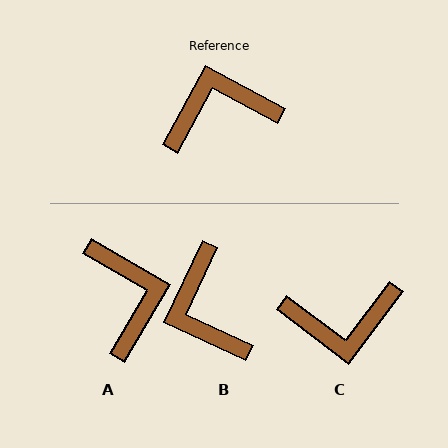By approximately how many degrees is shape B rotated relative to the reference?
Approximately 93 degrees counter-clockwise.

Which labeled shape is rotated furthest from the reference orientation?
C, about 171 degrees away.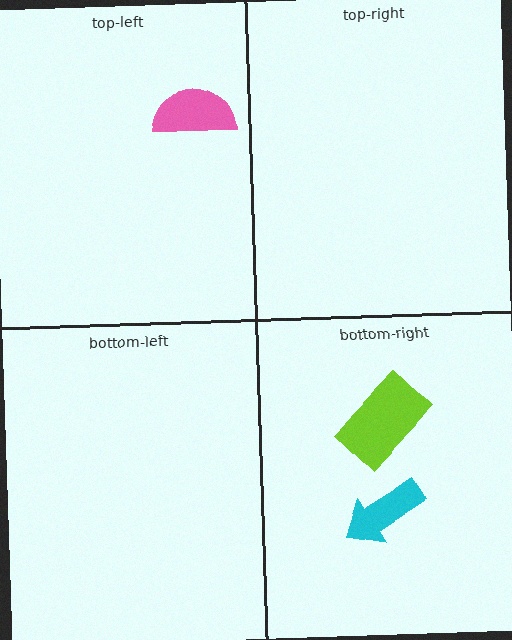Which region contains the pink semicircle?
The top-left region.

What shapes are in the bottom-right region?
The cyan arrow, the lime rectangle.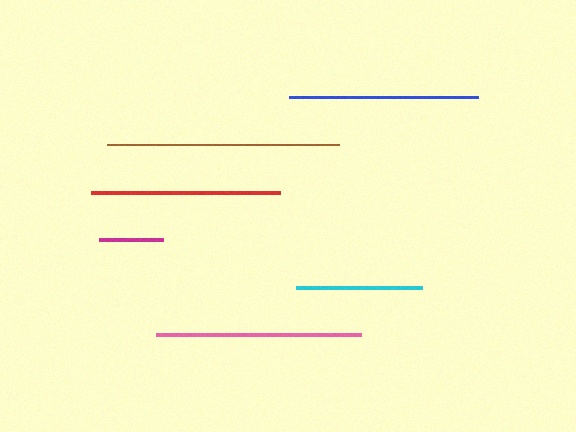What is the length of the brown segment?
The brown segment is approximately 231 pixels long.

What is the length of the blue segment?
The blue segment is approximately 189 pixels long.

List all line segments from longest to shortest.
From longest to shortest: brown, pink, red, blue, cyan, magenta.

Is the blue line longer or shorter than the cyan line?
The blue line is longer than the cyan line.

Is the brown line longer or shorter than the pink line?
The brown line is longer than the pink line.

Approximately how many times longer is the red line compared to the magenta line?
The red line is approximately 3.0 times the length of the magenta line.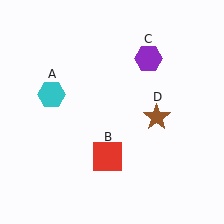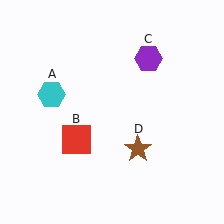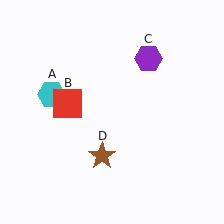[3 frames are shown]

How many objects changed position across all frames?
2 objects changed position: red square (object B), brown star (object D).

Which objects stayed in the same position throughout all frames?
Cyan hexagon (object A) and purple hexagon (object C) remained stationary.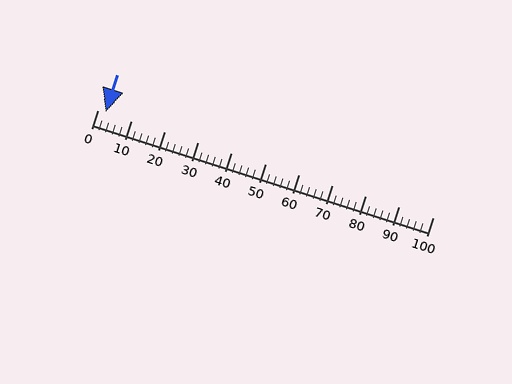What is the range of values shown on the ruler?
The ruler shows values from 0 to 100.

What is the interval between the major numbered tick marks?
The major tick marks are spaced 10 units apart.